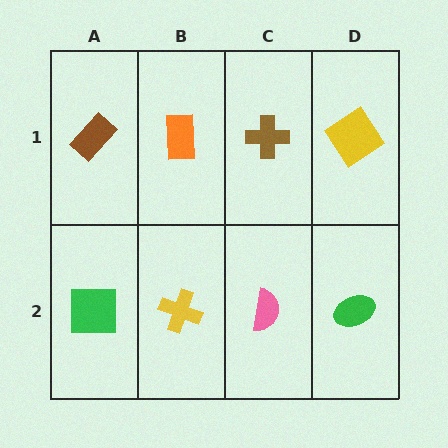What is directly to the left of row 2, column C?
A yellow cross.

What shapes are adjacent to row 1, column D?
A green ellipse (row 2, column D), a brown cross (row 1, column C).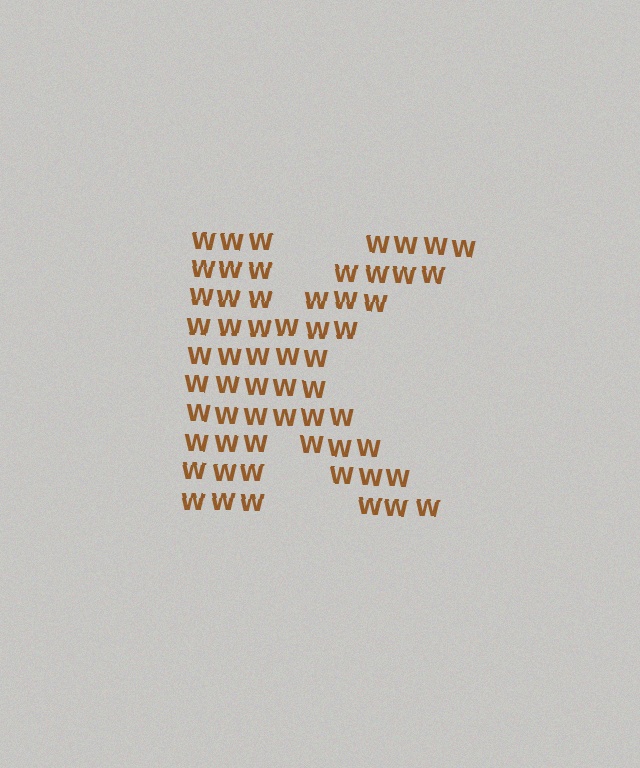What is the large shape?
The large shape is the letter K.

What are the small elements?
The small elements are letter W's.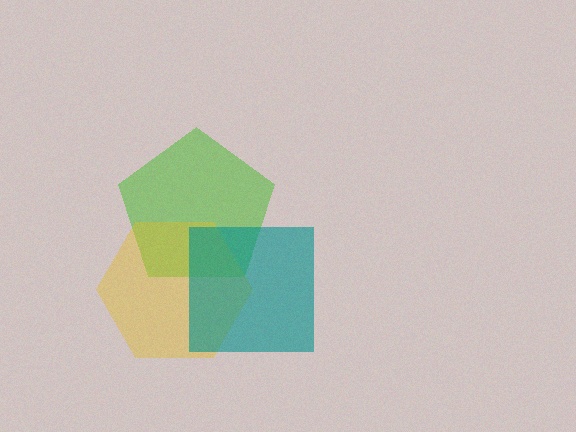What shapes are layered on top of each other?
The layered shapes are: a lime pentagon, a yellow hexagon, a teal square.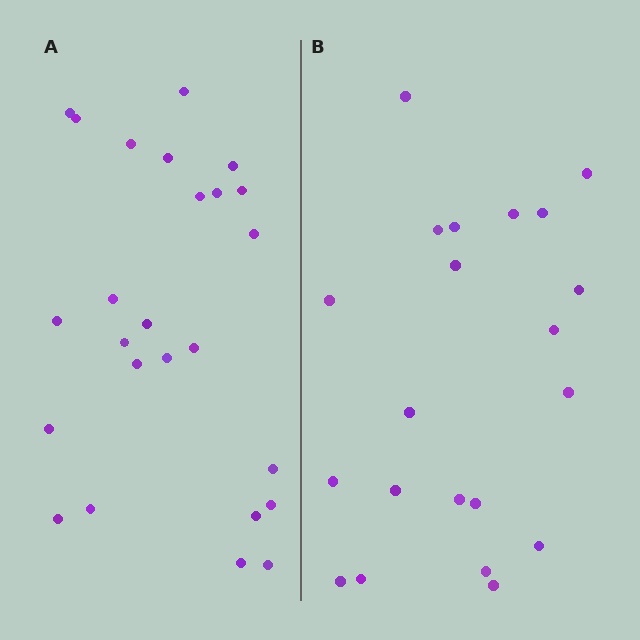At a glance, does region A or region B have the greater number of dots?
Region A (the left region) has more dots.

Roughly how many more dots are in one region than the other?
Region A has about 4 more dots than region B.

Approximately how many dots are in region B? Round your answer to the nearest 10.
About 20 dots. (The exact count is 21, which rounds to 20.)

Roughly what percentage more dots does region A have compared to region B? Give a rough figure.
About 20% more.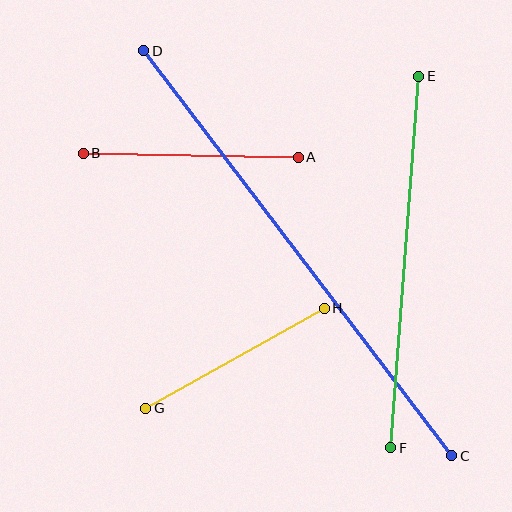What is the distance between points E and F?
The distance is approximately 372 pixels.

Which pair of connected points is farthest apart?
Points C and D are farthest apart.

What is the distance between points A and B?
The distance is approximately 215 pixels.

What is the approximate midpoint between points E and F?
The midpoint is at approximately (405, 262) pixels.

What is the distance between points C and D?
The distance is approximately 509 pixels.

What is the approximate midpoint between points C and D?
The midpoint is at approximately (298, 253) pixels.